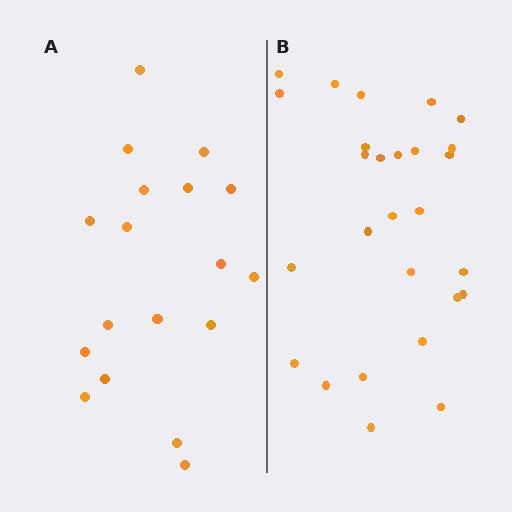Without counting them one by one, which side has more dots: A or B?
Region B (the right region) has more dots.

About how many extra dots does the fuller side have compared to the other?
Region B has roughly 8 or so more dots than region A.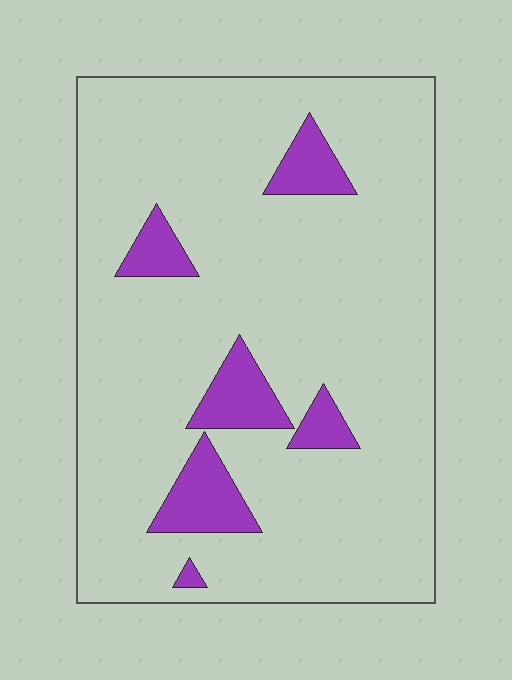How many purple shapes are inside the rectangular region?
6.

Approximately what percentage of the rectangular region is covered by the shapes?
Approximately 10%.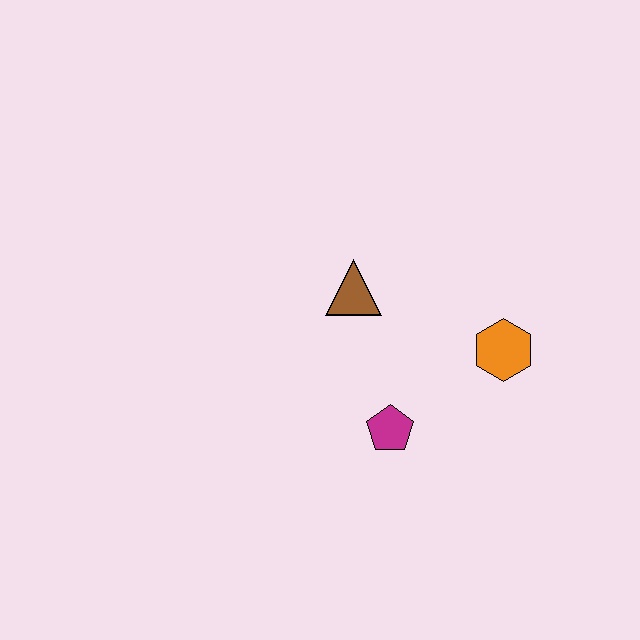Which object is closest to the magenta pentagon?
The orange hexagon is closest to the magenta pentagon.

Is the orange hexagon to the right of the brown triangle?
Yes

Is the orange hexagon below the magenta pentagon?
No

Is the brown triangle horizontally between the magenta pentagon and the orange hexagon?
No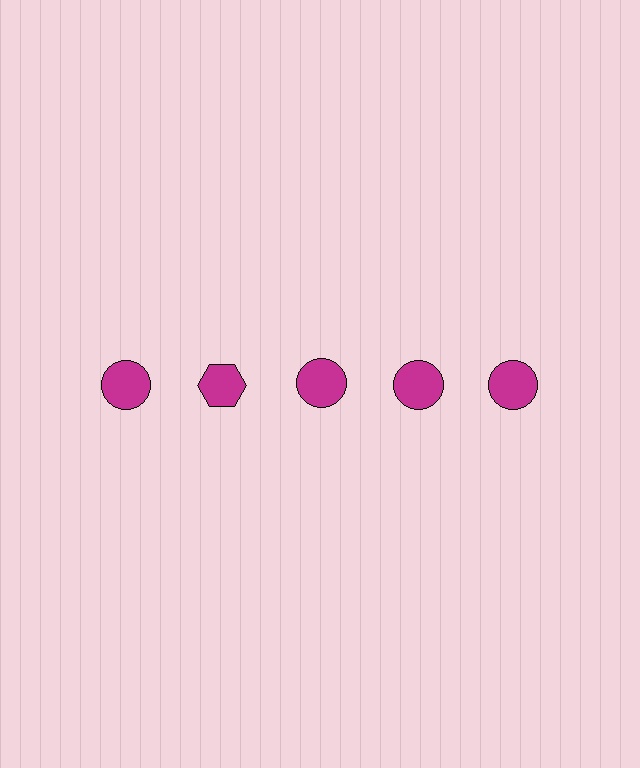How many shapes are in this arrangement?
There are 5 shapes arranged in a grid pattern.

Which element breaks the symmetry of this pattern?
The magenta hexagon in the top row, second from left column breaks the symmetry. All other shapes are magenta circles.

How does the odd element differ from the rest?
It has a different shape: hexagon instead of circle.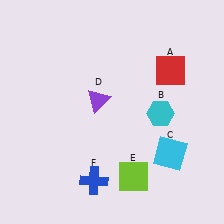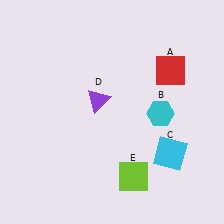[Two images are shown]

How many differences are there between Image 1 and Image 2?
There is 1 difference between the two images.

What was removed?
The blue cross (F) was removed in Image 2.